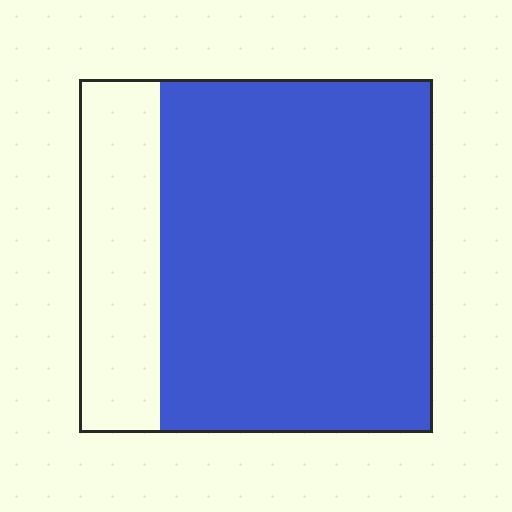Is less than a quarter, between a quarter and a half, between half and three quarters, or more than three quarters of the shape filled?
More than three quarters.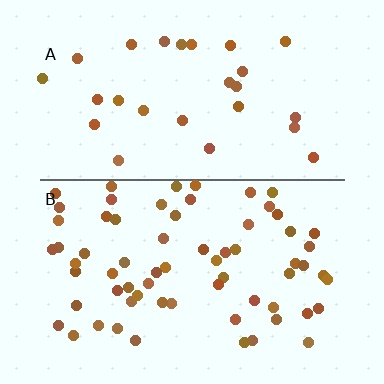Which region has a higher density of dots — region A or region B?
B (the bottom).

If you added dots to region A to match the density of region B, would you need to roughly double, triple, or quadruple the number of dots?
Approximately double.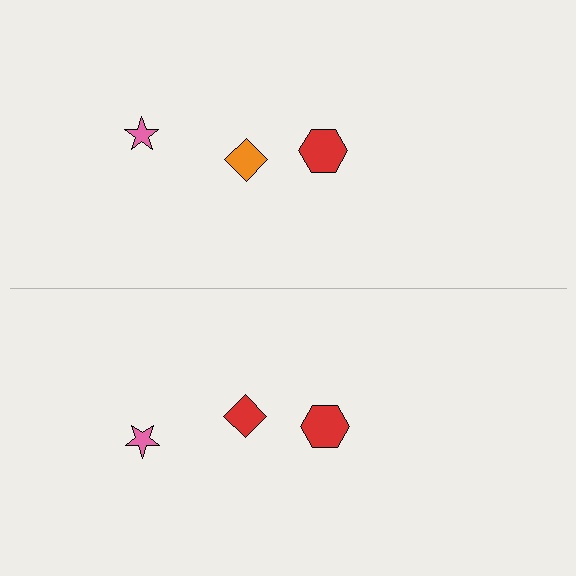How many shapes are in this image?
There are 6 shapes in this image.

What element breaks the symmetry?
The red diamond on the bottom side breaks the symmetry — its mirror counterpart is orange.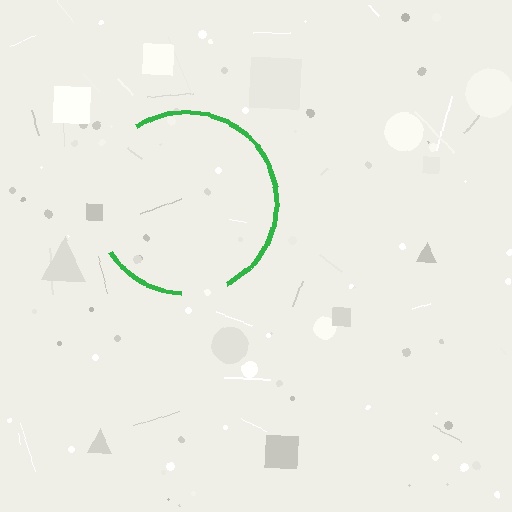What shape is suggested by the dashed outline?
The dashed outline suggests a circle.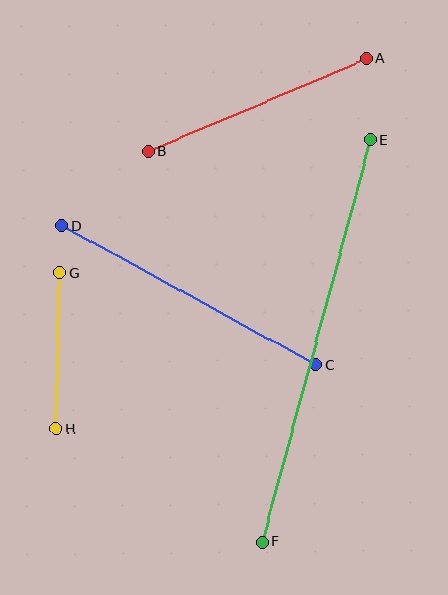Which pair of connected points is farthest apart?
Points E and F are farthest apart.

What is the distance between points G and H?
The distance is approximately 156 pixels.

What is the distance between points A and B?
The distance is approximately 237 pixels.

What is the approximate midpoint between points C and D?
The midpoint is at approximately (189, 295) pixels.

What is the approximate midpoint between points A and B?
The midpoint is at approximately (258, 105) pixels.